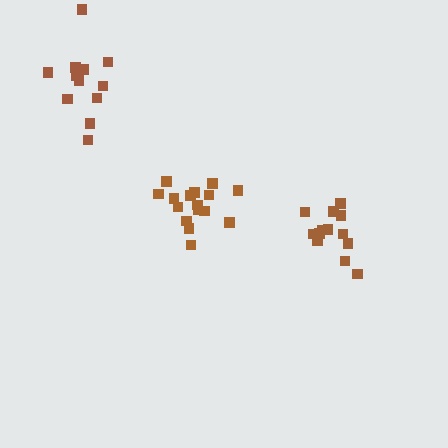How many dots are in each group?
Group 1: 16 dots, Group 2: 13 dots, Group 3: 12 dots (41 total).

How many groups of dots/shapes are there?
There are 3 groups.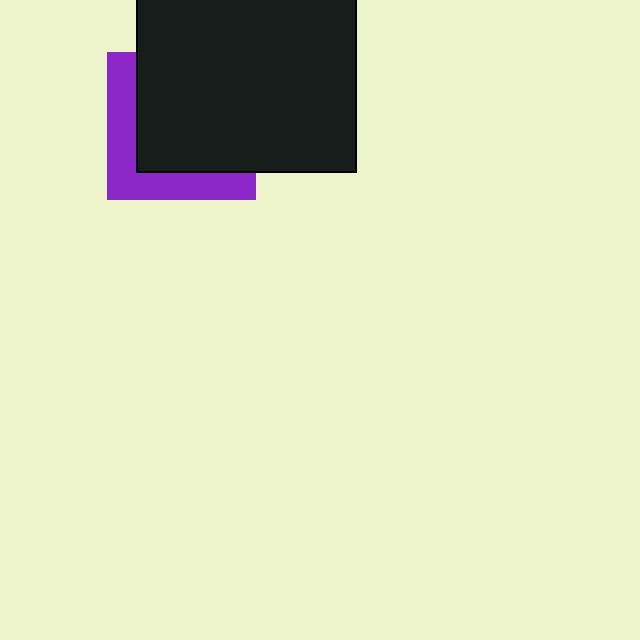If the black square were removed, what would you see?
You would see the complete purple square.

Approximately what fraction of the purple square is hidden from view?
Roughly 67% of the purple square is hidden behind the black square.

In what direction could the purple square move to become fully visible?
The purple square could move toward the lower-left. That would shift it out from behind the black square entirely.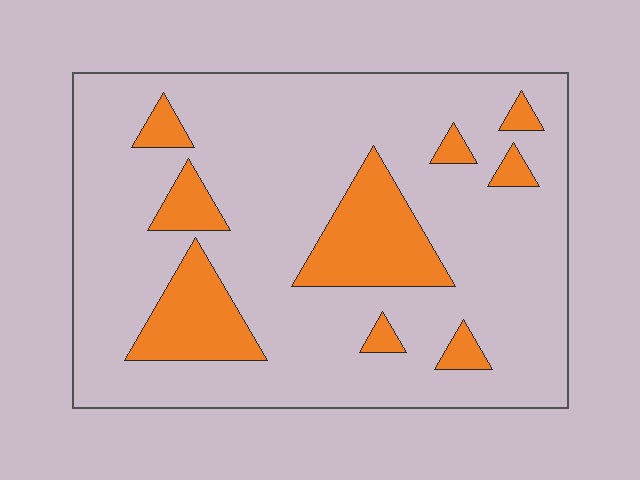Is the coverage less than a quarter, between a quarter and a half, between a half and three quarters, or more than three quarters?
Less than a quarter.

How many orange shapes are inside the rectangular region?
9.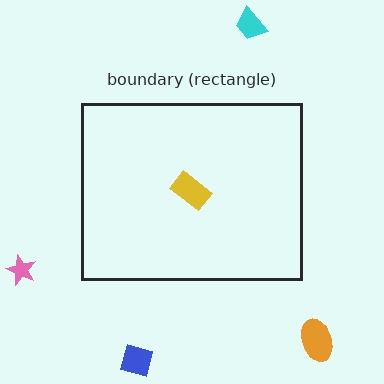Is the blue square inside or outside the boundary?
Outside.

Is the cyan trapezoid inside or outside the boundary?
Outside.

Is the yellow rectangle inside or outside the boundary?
Inside.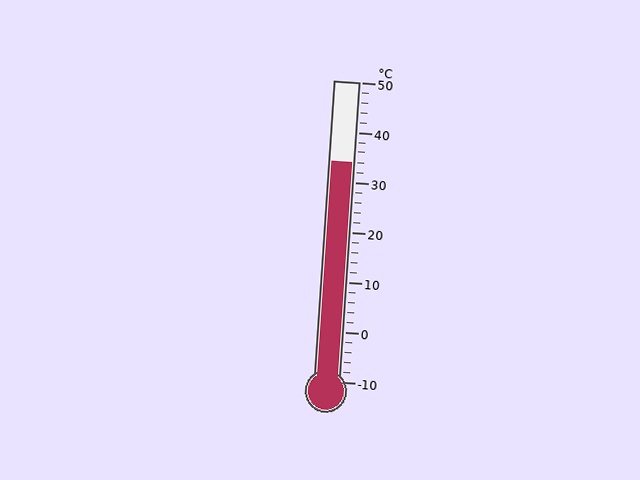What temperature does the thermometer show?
The thermometer shows approximately 34°C.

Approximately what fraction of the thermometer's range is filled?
The thermometer is filled to approximately 75% of its range.